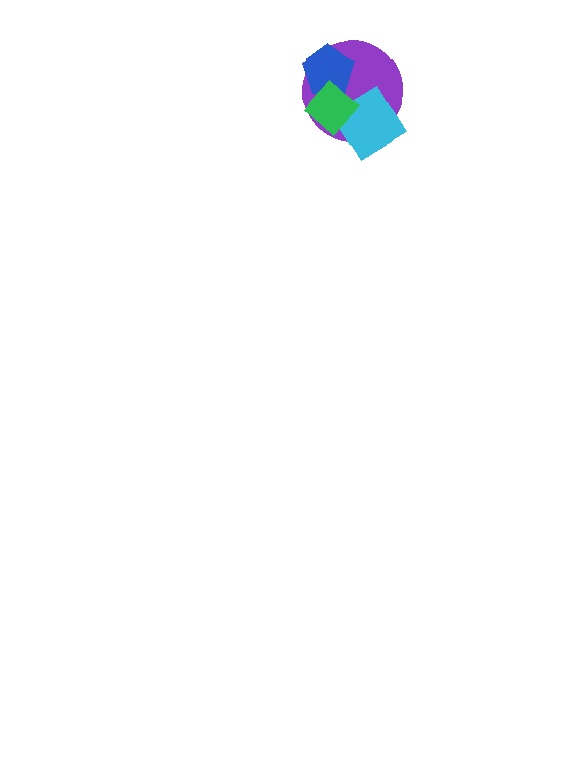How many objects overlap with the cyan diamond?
2 objects overlap with the cyan diamond.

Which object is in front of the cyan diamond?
The green diamond is in front of the cyan diamond.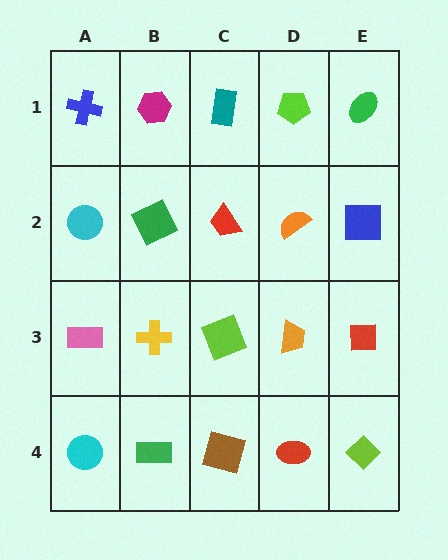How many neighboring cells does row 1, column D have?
3.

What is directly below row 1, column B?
A green square.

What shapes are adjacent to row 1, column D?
An orange semicircle (row 2, column D), a teal rectangle (row 1, column C), a green ellipse (row 1, column E).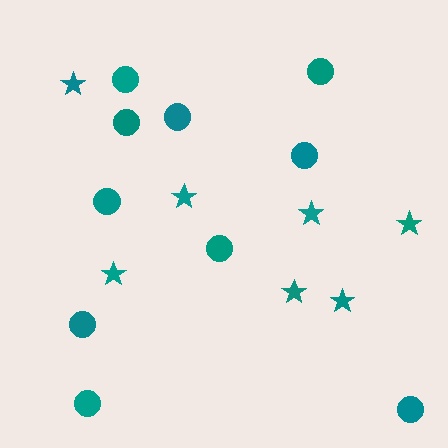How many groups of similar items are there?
There are 2 groups: one group of circles (10) and one group of stars (7).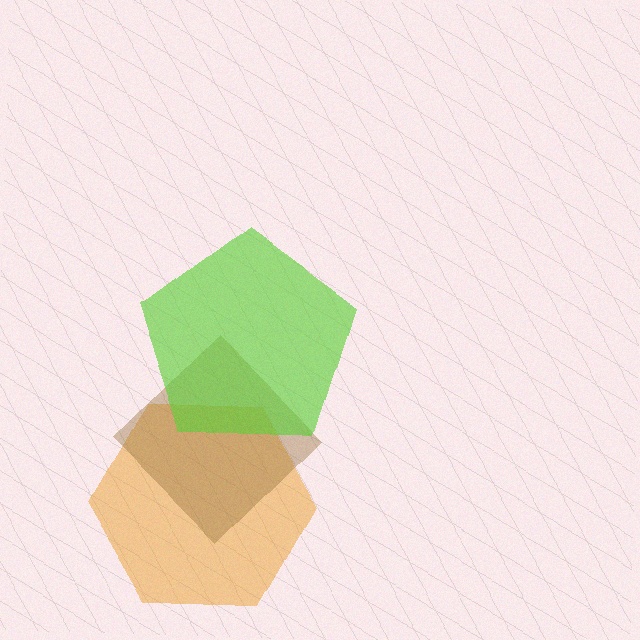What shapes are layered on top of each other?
The layered shapes are: an orange hexagon, a brown diamond, a lime pentagon.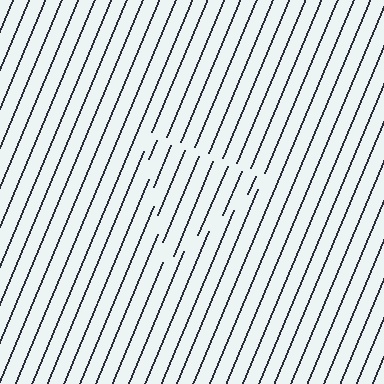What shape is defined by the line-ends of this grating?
An illusory triangle. The interior of the shape contains the same grating, shifted by half a period — the contour is defined by the phase discontinuity where line-ends from the inner and outer gratings abut.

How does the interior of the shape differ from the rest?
The interior of the shape contains the same grating, shifted by half a period — the contour is defined by the phase discontinuity where line-ends from the inner and outer gratings abut.